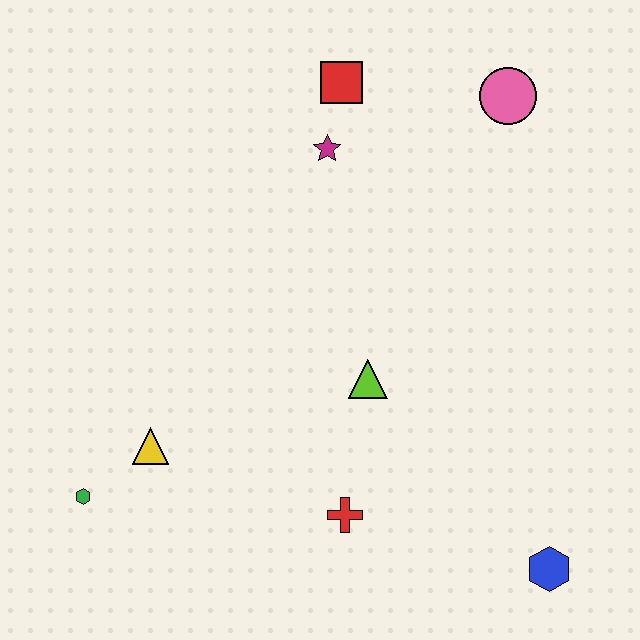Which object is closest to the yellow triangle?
The green hexagon is closest to the yellow triangle.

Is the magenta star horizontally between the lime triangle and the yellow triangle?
Yes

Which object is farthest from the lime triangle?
The pink circle is farthest from the lime triangle.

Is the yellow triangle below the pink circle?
Yes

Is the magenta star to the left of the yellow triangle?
No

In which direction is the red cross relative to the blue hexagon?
The red cross is to the left of the blue hexagon.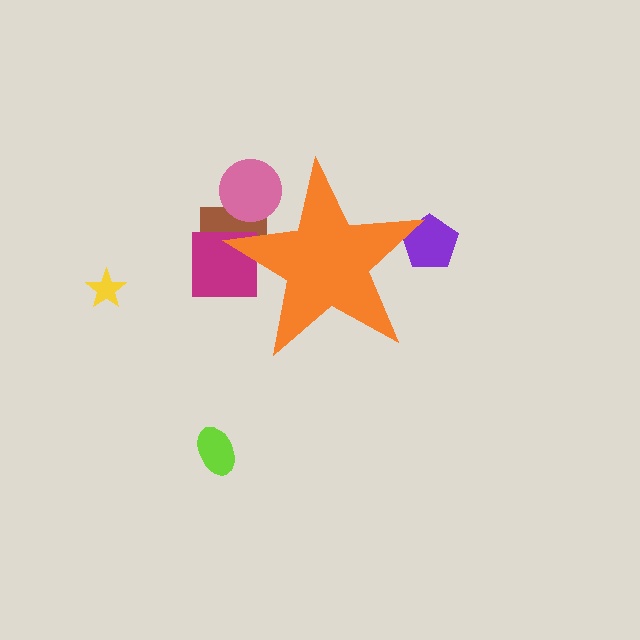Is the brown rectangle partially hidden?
Yes, the brown rectangle is partially hidden behind the orange star.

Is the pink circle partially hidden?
Yes, the pink circle is partially hidden behind the orange star.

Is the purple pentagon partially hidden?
Yes, the purple pentagon is partially hidden behind the orange star.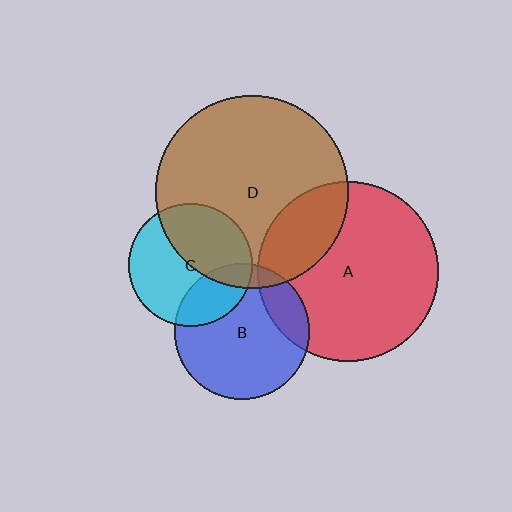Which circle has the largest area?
Circle D (brown).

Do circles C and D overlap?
Yes.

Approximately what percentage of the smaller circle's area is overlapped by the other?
Approximately 45%.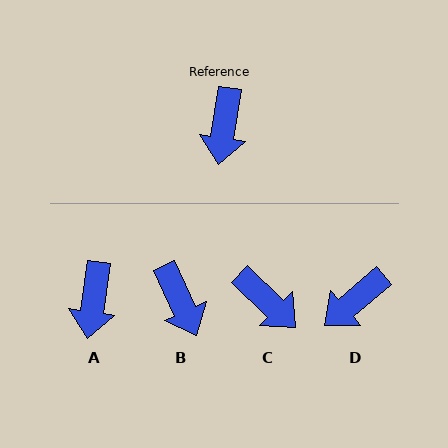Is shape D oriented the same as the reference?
No, it is off by about 42 degrees.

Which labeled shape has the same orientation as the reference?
A.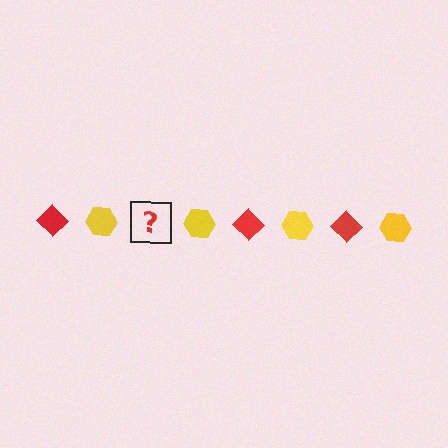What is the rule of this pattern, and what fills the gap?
The rule is that the pattern alternates between red diamond and yellow hexagon. The gap should be filled with a red diamond.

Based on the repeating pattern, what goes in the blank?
The blank should be a red diamond.